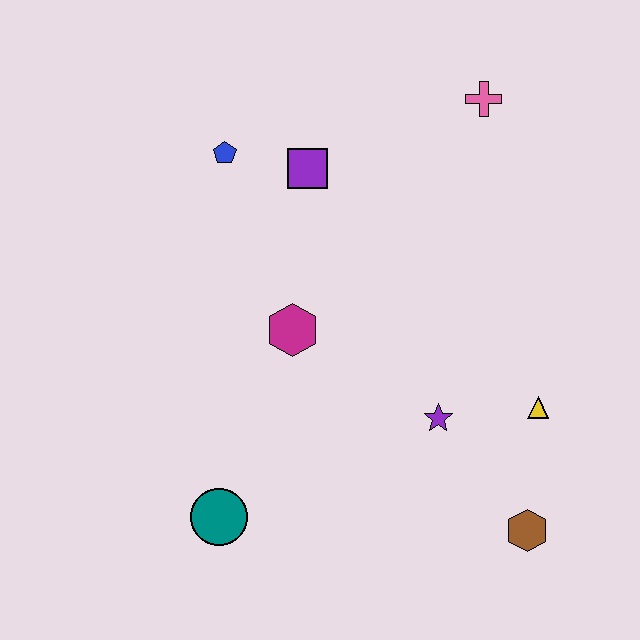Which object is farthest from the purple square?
The brown hexagon is farthest from the purple square.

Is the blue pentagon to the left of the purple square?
Yes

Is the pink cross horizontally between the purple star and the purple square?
No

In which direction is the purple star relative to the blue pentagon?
The purple star is below the blue pentagon.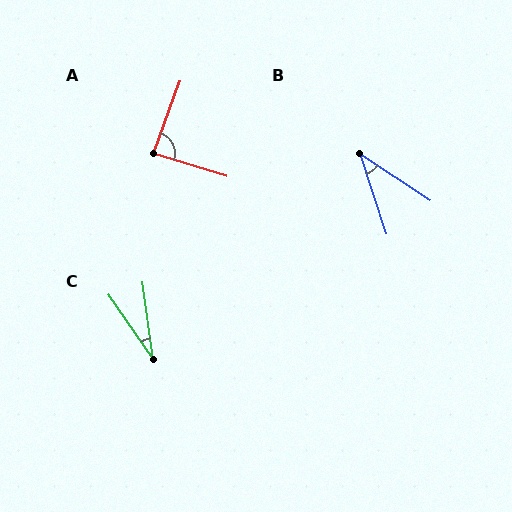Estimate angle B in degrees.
Approximately 39 degrees.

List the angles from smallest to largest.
C (26°), B (39°), A (87°).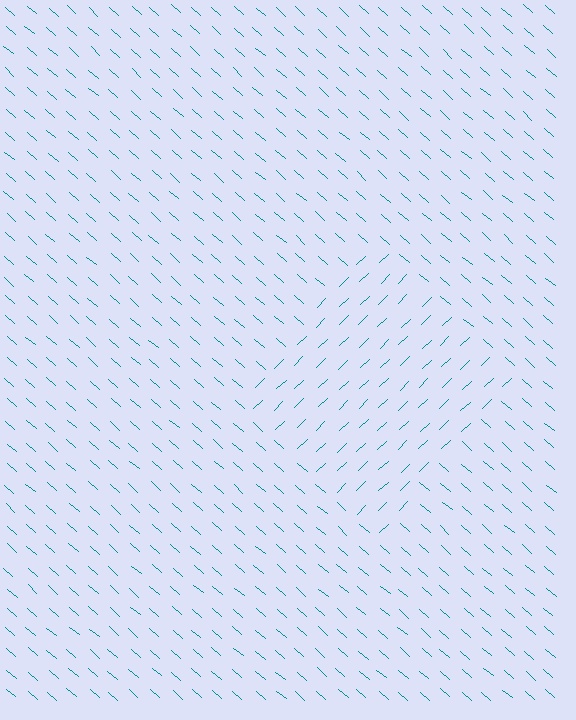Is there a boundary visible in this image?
Yes, there is a texture boundary formed by a change in line orientation.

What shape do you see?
I see a diamond.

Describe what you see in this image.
The image is filled with small teal line segments. A diamond region in the image has lines oriented differently from the surrounding lines, creating a visible texture boundary.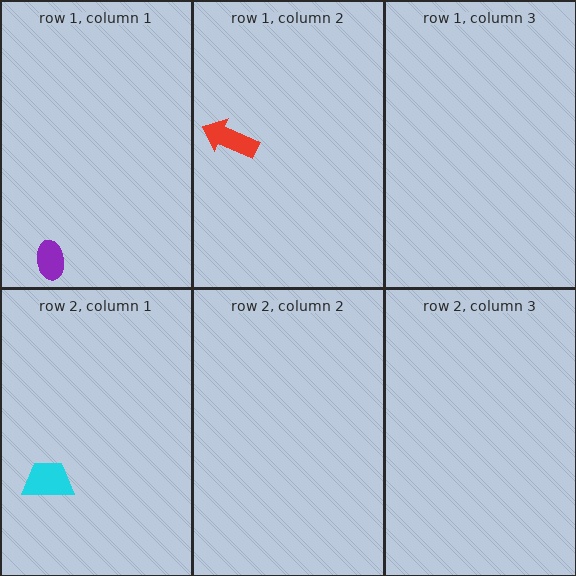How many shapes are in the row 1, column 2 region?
1.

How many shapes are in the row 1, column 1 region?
1.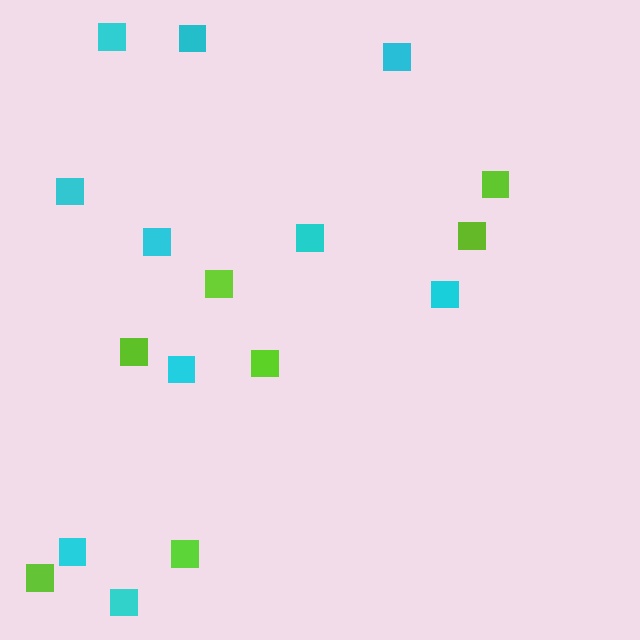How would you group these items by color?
There are 2 groups: one group of lime squares (7) and one group of cyan squares (10).